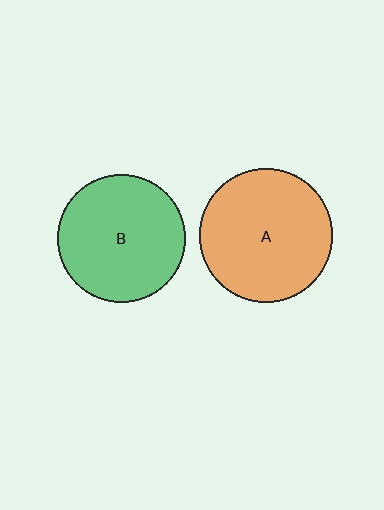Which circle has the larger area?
Circle A (orange).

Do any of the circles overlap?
No, none of the circles overlap.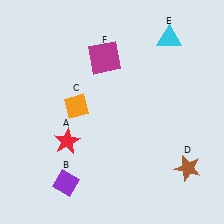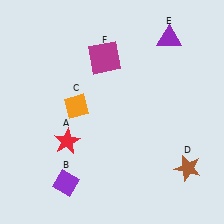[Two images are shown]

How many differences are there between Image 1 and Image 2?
There is 1 difference between the two images.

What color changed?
The triangle (E) changed from cyan in Image 1 to purple in Image 2.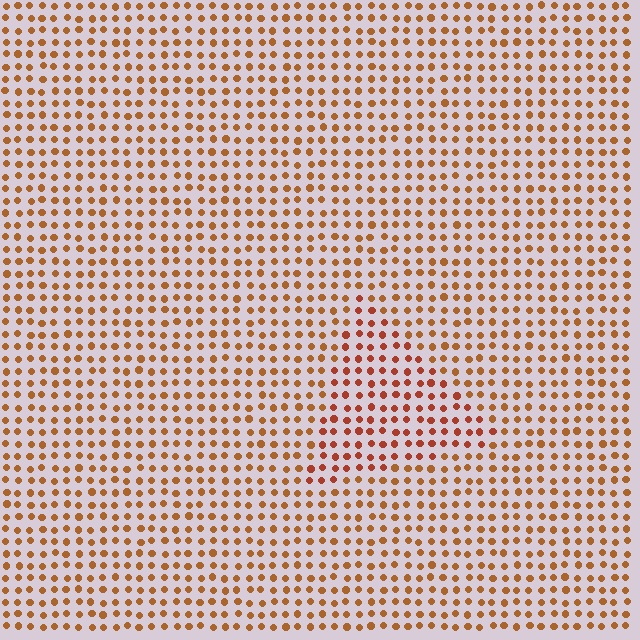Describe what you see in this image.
The image is filled with small brown elements in a uniform arrangement. A triangle-shaped region is visible where the elements are tinted to a slightly different hue, forming a subtle color boundary.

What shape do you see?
I see a triangle.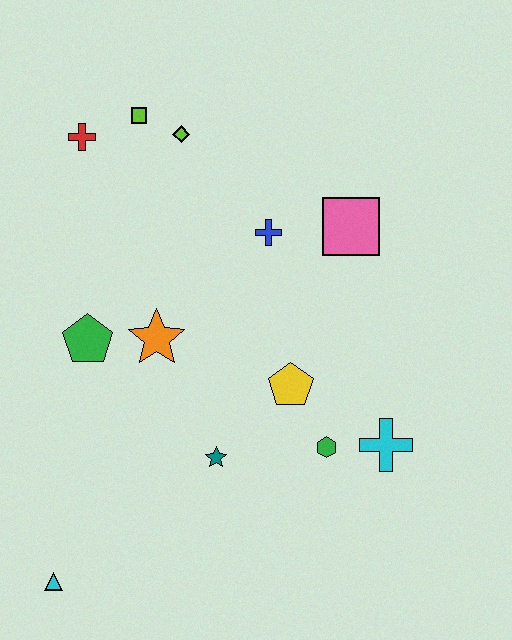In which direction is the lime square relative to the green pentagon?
The lime square is above the green pentagon.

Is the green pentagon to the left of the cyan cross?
Yes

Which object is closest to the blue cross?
The pink square is closest to the blue cross.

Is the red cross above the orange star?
Yes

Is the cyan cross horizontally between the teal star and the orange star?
No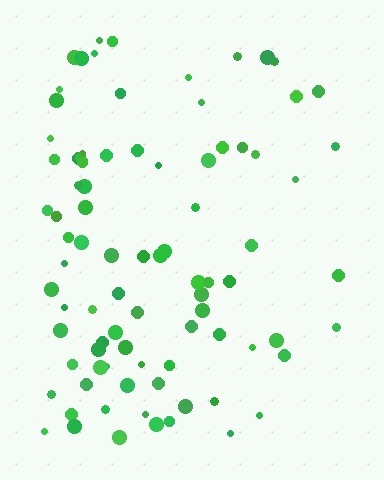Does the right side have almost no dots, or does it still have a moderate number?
Still a moderate number, just noticeably fewer than the left.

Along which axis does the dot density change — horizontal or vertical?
Horizontal.